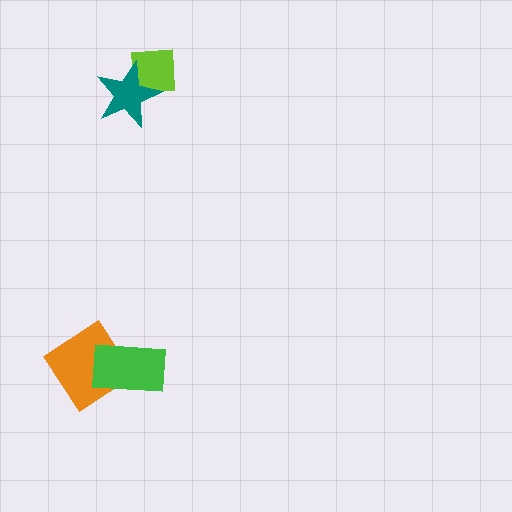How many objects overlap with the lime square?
1 object overlaps with the lime square.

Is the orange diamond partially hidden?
Yes, it is partially covered by another shape.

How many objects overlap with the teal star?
1 object overlaps with the teal star.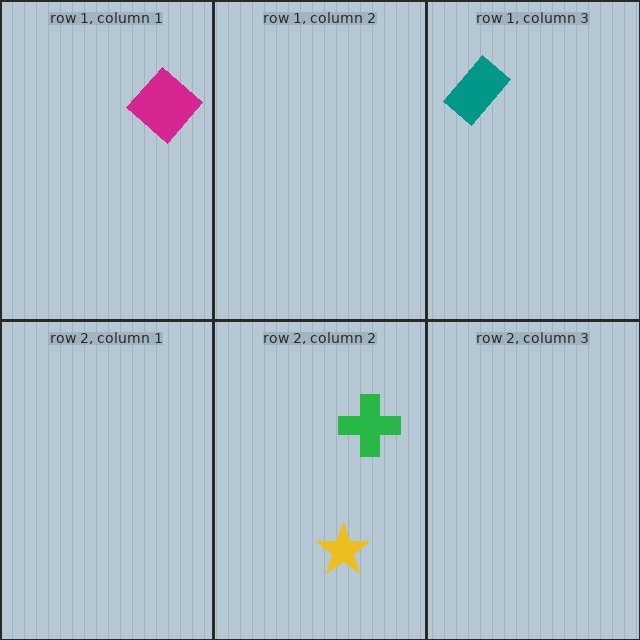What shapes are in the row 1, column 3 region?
The teal rectangle.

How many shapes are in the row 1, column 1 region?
1.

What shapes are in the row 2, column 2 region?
The yellow star, the green cross.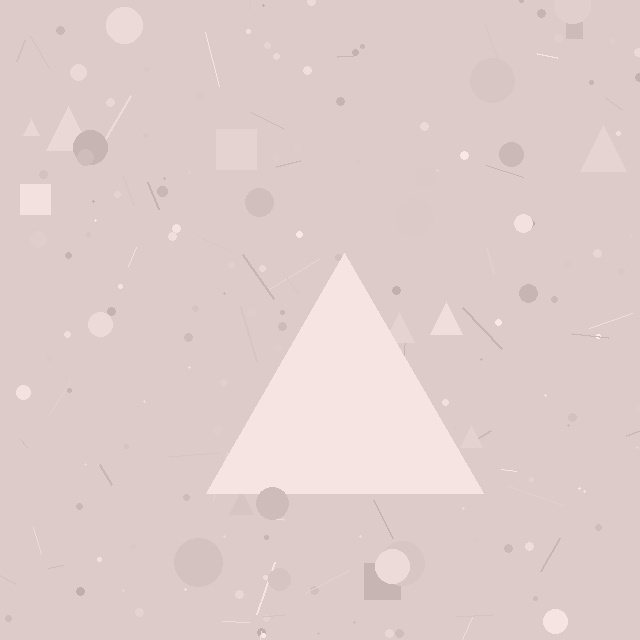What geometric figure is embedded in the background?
A triangle is embedded in the background.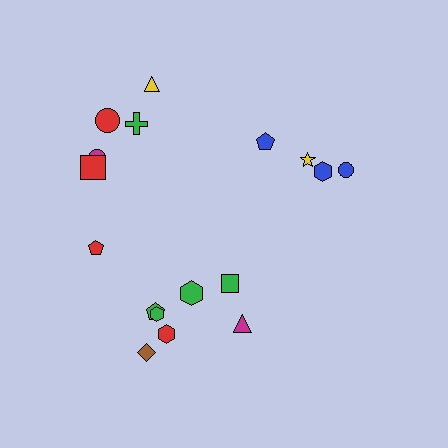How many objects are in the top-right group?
There are 4 objects.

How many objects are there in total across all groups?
There are 17 objects.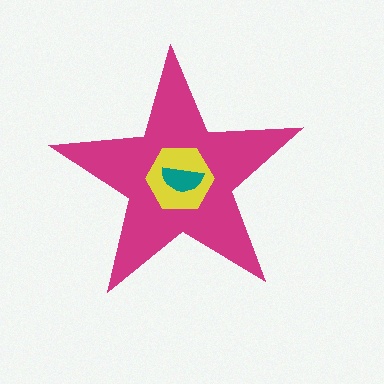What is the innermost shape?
The teal semicircle.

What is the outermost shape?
The magenta star.